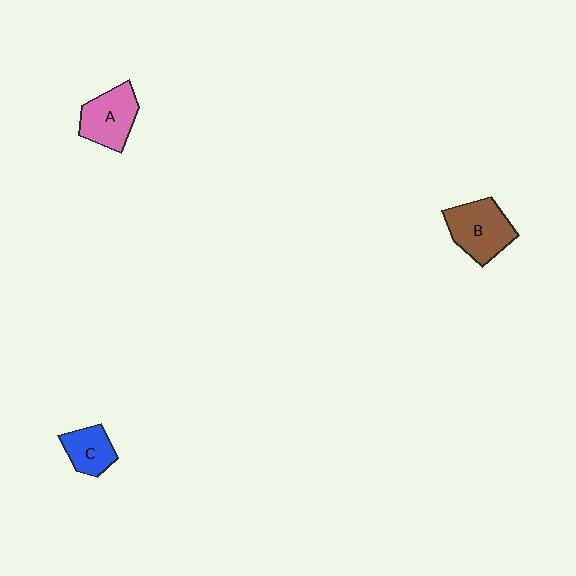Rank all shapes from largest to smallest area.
From largest to smallest: B (brown), A (pink), C (blue).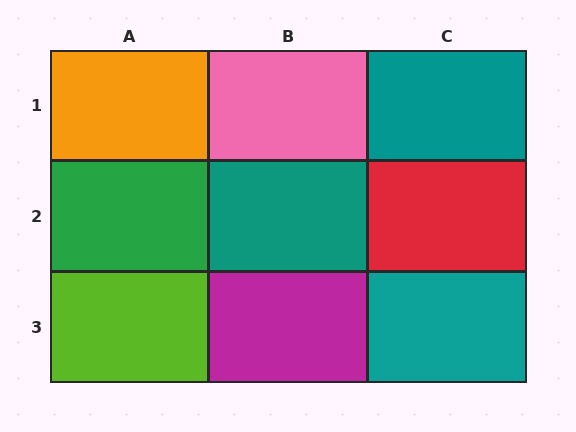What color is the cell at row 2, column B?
Teal.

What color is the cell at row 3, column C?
Teal.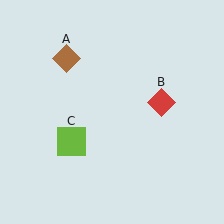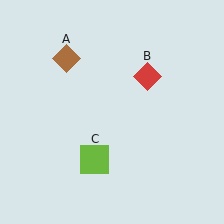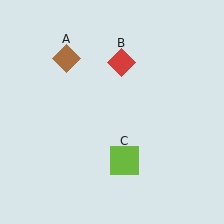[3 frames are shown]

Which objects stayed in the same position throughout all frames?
Brown diamond (object A) remained stationary.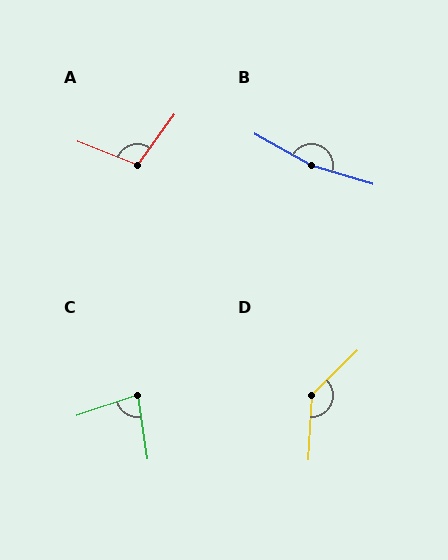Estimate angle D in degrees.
Approximately 137 degrees.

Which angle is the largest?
B, at approximately 168 degrees.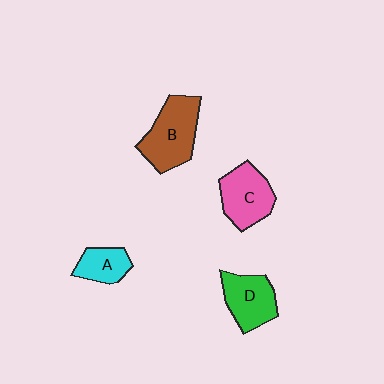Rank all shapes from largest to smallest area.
From largest to smallest: B (brown), C (pink), D (green), A (cyan).